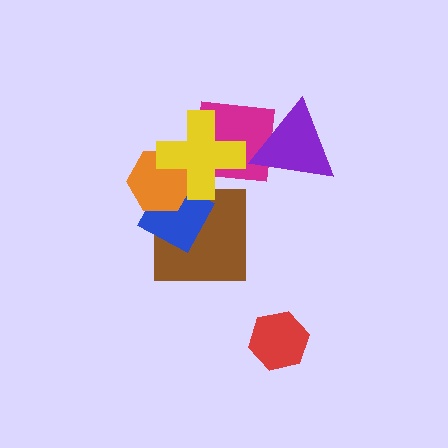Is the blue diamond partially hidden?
Yes, it is partially covered by another shape.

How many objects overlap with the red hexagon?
0 objects overlap with the red hexagon.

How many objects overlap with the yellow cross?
4 objects overlap with the yellow cross.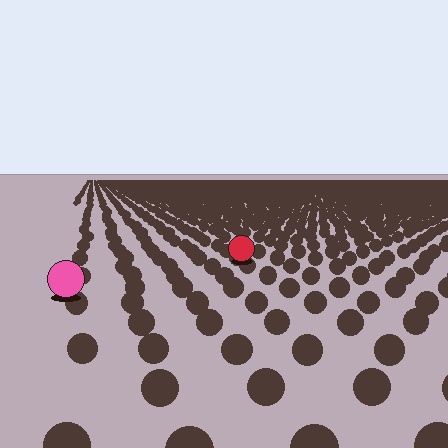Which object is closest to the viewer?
The pink circle is closest. The texture marks near it are larger and more spread out.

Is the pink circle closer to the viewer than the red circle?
Yes. The pink circle is closer — you can tell from the texture gradient: the ground texture is coarser near it.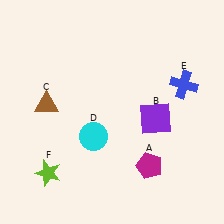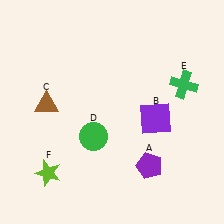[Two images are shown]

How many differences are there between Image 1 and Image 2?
There are 3 differences between the two images.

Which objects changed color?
A changed from magenta to purple. D changed from cyan to green. E changed from blue to green.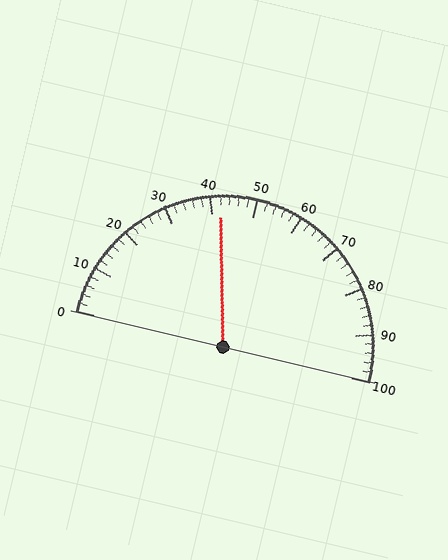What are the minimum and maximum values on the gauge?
The gauge ranges from 0 to 100.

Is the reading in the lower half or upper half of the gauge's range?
The reading is in the lower half of the range (0 to 100).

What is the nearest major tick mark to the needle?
The nearest major tick mark is 40.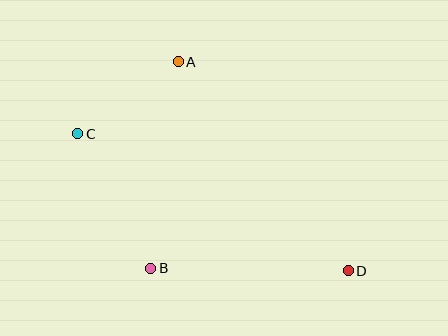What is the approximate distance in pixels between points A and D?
The distance between A and D is approximately 270 pixels.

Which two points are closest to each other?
Points A and C are closest to each other.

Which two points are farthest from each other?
Points C and D are farthest from each other.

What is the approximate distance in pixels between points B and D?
The distance between B and D is approximately 198 pixels.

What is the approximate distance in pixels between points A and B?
The distance between A and B is approximately 208 pixels.